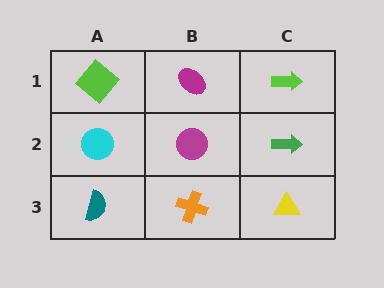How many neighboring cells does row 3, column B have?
3.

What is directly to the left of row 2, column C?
A magenta circle.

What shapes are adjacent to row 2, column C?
A lime arrow (row 1, column C), a yellow triangle (row 3, column C), a magenta circle (row 2, column B).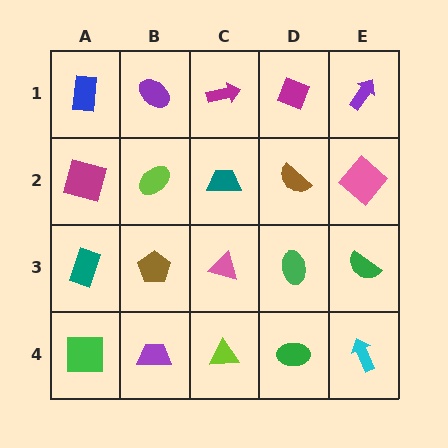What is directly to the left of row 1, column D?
A magenta arrow.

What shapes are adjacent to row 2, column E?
A purple arrow (row 1, column E), a green semicircle (row 3, column E), a brown semicircle (row 2, column D).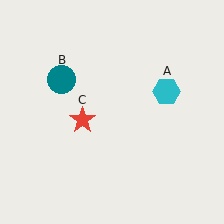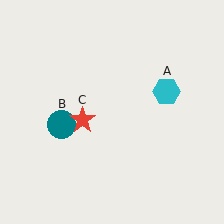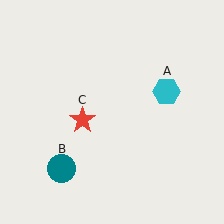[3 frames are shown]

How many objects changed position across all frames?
1 object changed position: teal circle (object B).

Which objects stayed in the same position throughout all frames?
Cyan hexagon (object A) and red star (object C) remained stationary.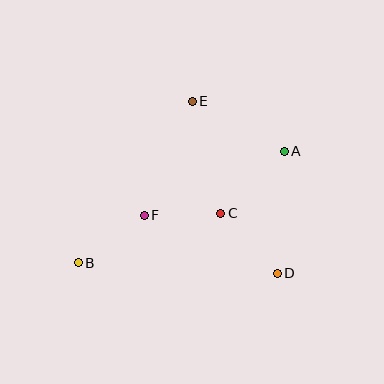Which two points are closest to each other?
Points C and F are closest to each other.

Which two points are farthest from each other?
Points A and B are farthest from each other.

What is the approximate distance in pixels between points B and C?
The distance between B and C is approximately 151 pixels.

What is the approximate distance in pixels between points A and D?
The distance between A and D is approximately 122 pixels.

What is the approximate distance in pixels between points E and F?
The distance between E and F is approximately 124 pixels.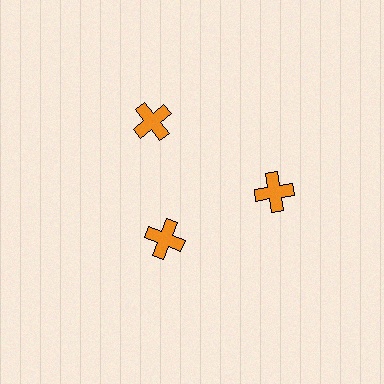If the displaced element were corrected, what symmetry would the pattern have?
It would have 3-fold rotational symmetry — the pattern would map onto itself every 120 degrees.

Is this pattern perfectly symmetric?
No. The 3 orange crosses are arranged in a ring, but one element near the 7 o'clock position is pulled inward toward the center, breaking the 3-fold rotational symmetry.